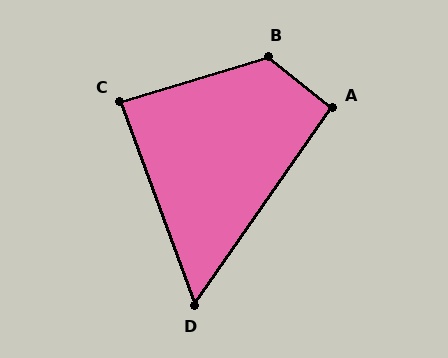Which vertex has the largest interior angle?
B, at approximately 125 degrees.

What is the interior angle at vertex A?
Approximately 94 degrees (approximately right).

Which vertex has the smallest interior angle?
D, at approximately 55 degrees.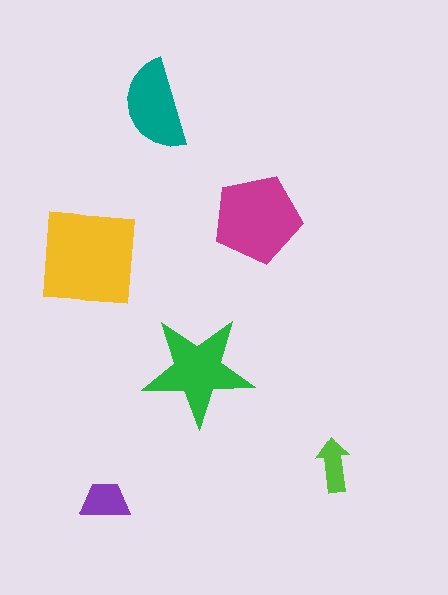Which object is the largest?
The yellow square.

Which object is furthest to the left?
The yellow square is leftmost.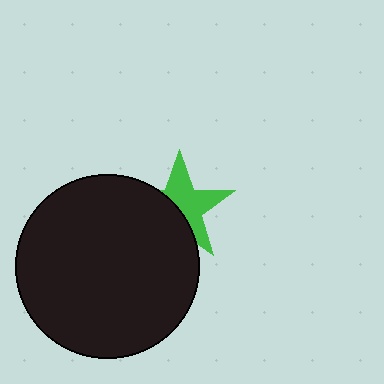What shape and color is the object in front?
The object in front is a black circle.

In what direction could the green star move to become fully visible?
The green star could move toward the upper-right. That would shift it out from behind the black circle entirely.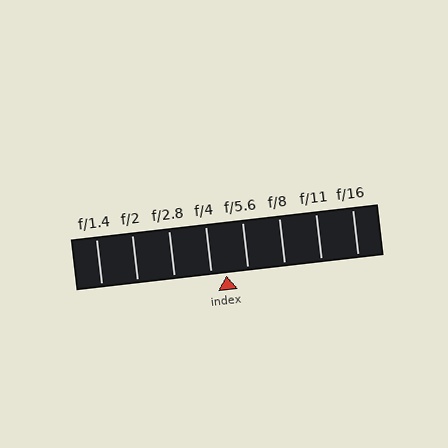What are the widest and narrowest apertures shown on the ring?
The widest aperture shown is f/1.4 and the narrowest is f/16.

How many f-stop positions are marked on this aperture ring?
There are 8 f-stop positions marked.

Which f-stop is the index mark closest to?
The index mark is closest to f/4.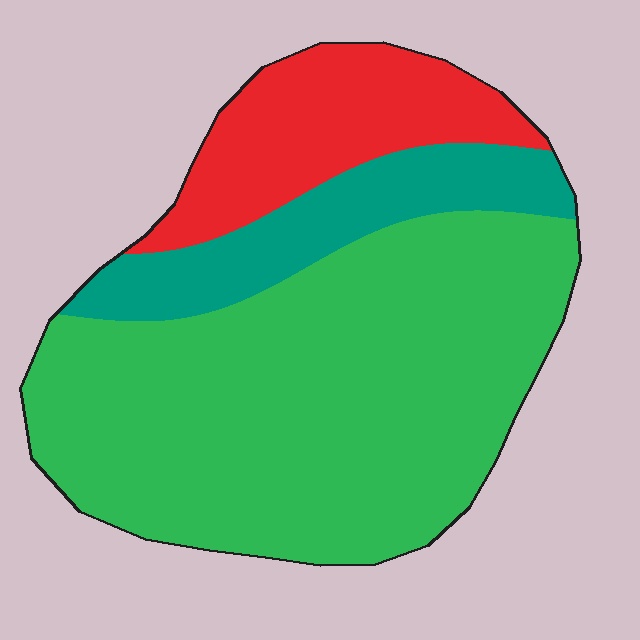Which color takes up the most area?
Green, at roughly 65%.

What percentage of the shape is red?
Red covers roughly 20% of the shape.